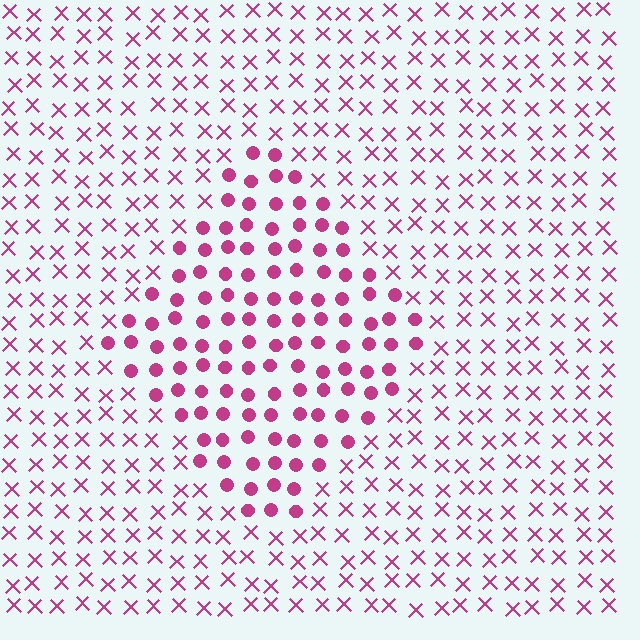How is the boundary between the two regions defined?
The boundary is defined by a change in element shape: circles inside vs. X marks outside. All elements share the same color and spacing.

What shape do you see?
I see a diamond.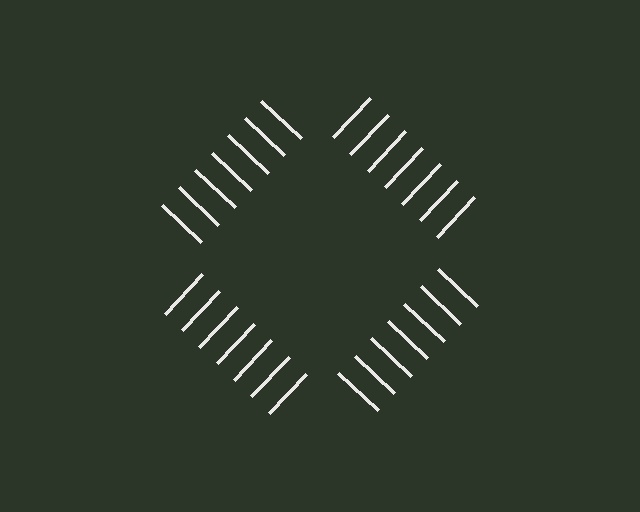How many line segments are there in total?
28 — 7 along each of the 4 edges.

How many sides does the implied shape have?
4 sides — the line-ends trace a square.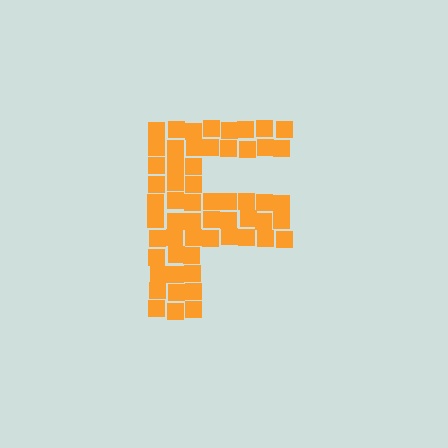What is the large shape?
The large shape is the letter F.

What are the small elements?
The small elements are squares.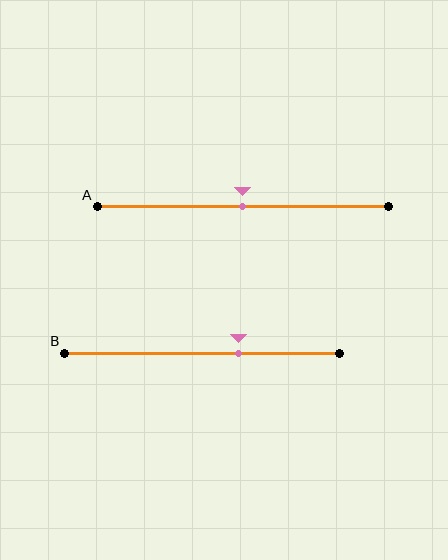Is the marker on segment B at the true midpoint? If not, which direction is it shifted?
No, the marker on segment B is shifted to the right by about 13% of the segment length.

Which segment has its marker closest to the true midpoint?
Segment A has its marker closest to the true midpoint.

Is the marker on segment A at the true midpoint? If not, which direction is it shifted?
Yes, the marker on segment A is at the true midpoint.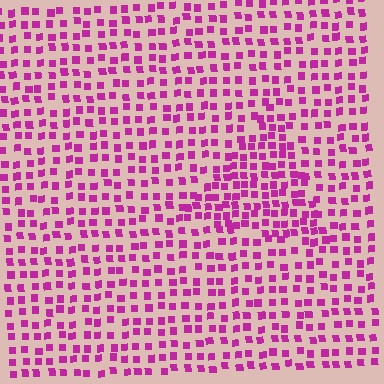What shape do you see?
I see a triangle.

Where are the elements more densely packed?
The elements are more densely packed inside the triangle boundary.